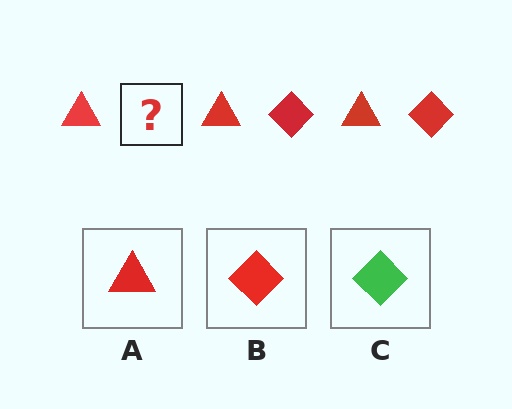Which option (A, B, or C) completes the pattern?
B.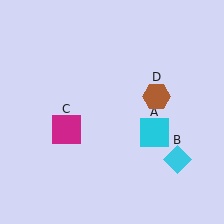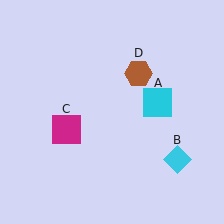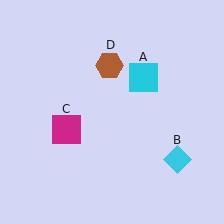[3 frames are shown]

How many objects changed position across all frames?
2 objects changed position: cyan square (object A), brown hexagon (object D).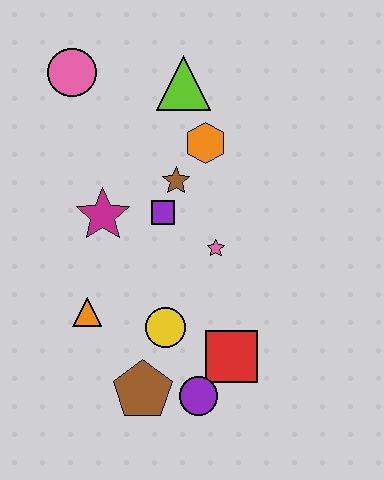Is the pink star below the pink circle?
Yes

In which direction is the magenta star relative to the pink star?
The magenta star is to the left of the pink star.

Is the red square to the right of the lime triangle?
Yes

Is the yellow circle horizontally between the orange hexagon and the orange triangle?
Yes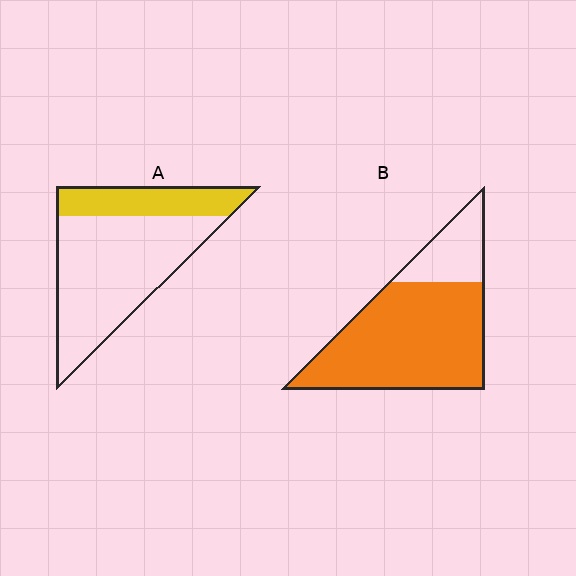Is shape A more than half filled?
No.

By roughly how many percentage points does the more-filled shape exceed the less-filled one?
By roughly 50 percentage points (B over A).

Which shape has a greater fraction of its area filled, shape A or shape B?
Shape B.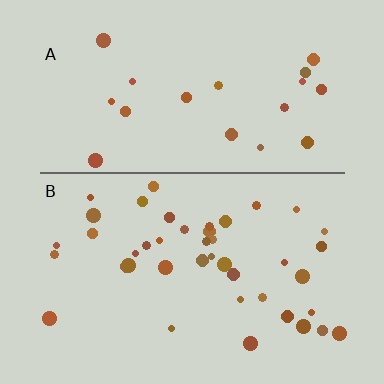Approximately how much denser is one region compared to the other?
Approximately 2.1× — region B over region A.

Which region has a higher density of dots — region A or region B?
B (the bottom).